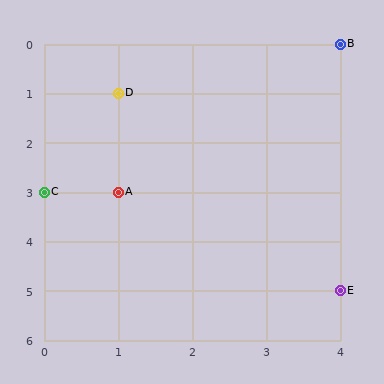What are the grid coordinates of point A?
Point A is at grid coordinates (1, 3).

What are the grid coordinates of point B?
Point B is at grid coordinates (4, 0).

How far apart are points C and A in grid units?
Points C and A are 1 column apart.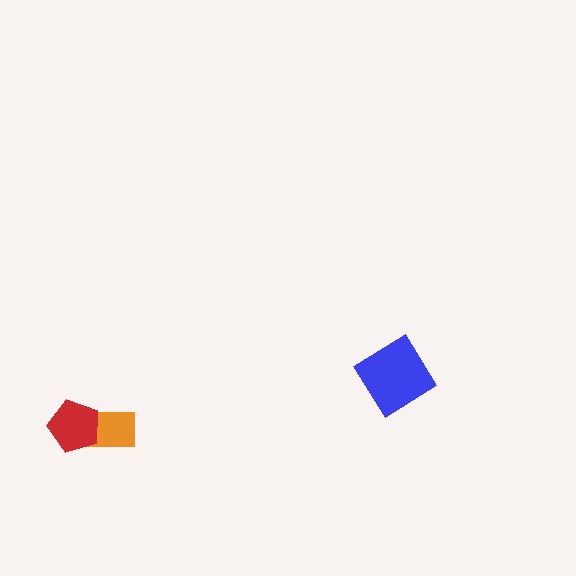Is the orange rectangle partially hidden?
Yes, it is partially covered by another shape.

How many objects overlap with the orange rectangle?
1 object overlaps with the orange rectangle.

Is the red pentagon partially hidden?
No, no other shape covers it.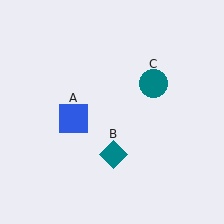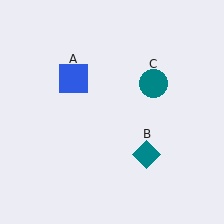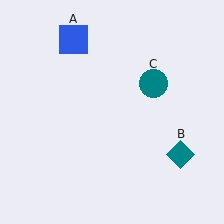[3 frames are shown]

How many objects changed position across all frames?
2 objects changed position: blue square (object A), teal diamond (object B).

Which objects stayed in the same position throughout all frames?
Teal circle (object C) remained stationary.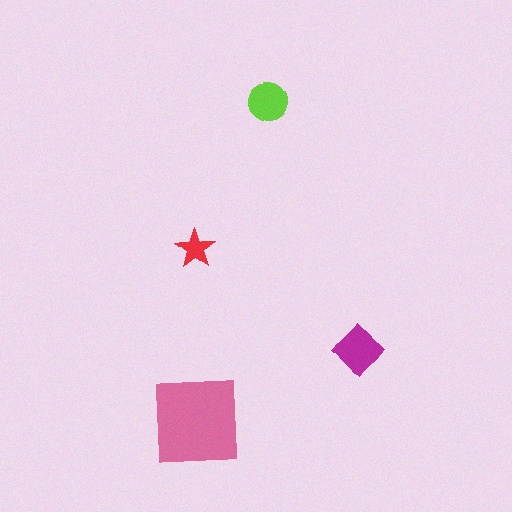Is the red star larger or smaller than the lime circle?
Smaller.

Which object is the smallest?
The red star.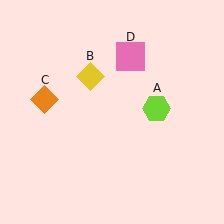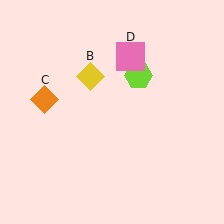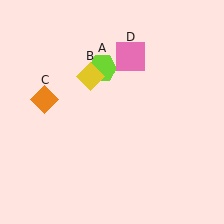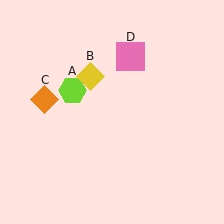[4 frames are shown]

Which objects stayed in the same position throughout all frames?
Yellow diamond (object B) and orange diamond (object C) and pink square (object D) remained stationary.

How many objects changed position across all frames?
1 object changed position: lime hexagon (object A).